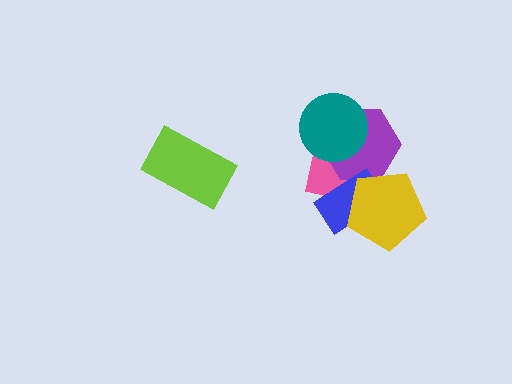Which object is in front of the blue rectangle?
The yellow pentagon is in front of the blue rectangle.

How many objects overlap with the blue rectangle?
3 objects overlap with the blue rectangle.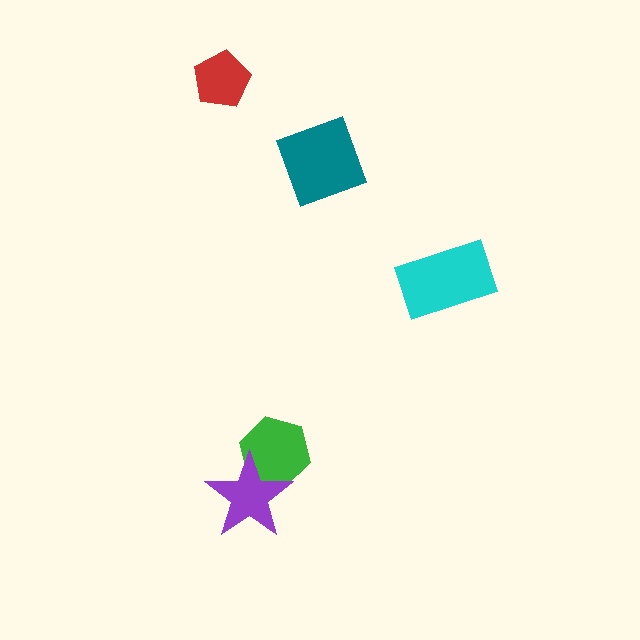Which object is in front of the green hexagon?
The purple star is in front of the green hexagon.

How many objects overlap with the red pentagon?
0 objects overlap with the red pentagon.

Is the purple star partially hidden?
No, no other shape covers it.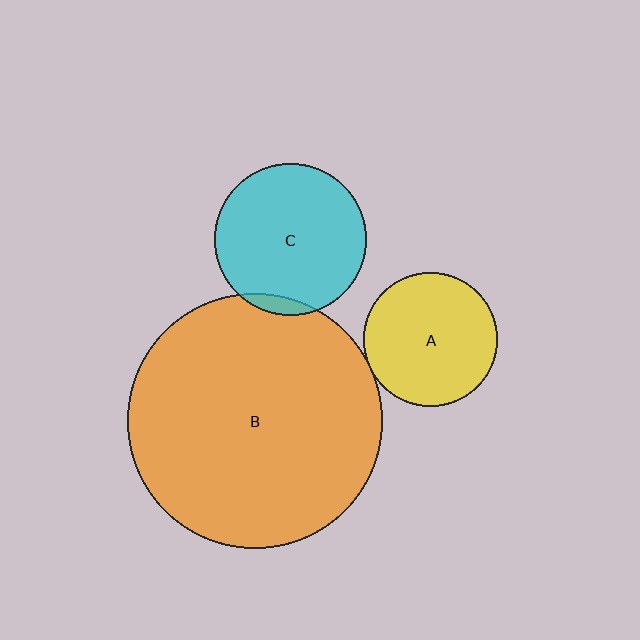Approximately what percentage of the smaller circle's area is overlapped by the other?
Approximately 5%.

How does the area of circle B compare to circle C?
Approximately 2.8 times.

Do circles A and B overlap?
Yes.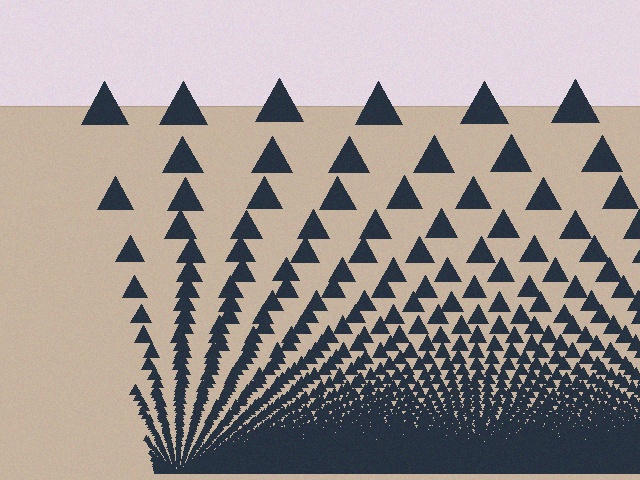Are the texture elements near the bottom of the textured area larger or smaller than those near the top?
Smaller. The gradient is inverted — elements near the bottom are smaller and denser.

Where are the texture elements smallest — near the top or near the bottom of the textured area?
Near the bottom.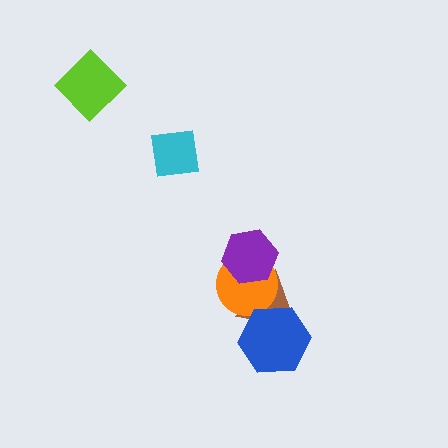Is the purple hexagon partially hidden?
No, no other shape covers it.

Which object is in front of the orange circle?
The purple hexagon is in front of the orange circle.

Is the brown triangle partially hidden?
Yes, it is partially covered by another shape.